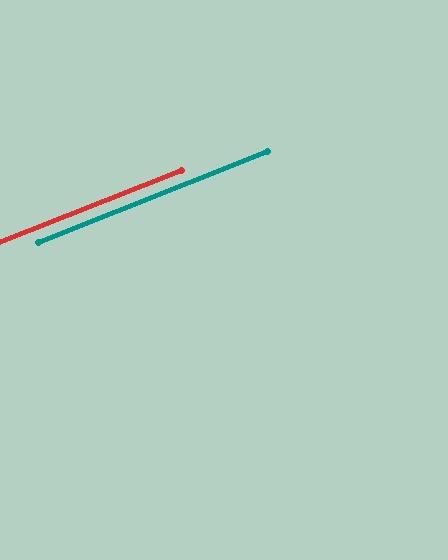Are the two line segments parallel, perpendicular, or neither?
Parallel — their directions differ by only 0.2°.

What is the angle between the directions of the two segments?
Approximately 0 degrees.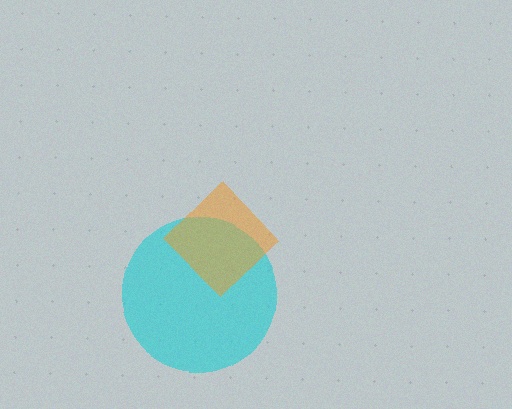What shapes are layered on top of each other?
The layered shapes are: a cyan circle, an orange diamond.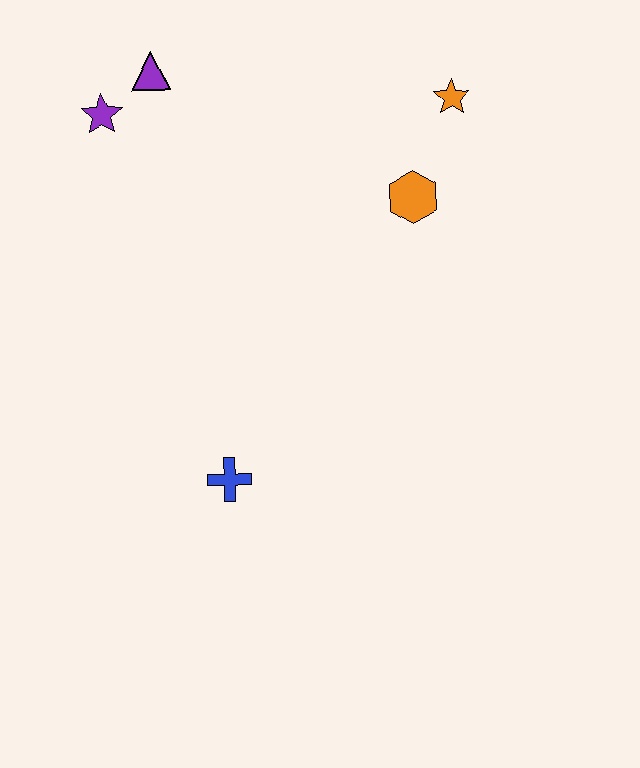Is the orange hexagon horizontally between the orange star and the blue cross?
Yes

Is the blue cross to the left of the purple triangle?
No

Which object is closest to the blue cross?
The orange hexagon is closest to the blue cross.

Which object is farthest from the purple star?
The blue cross is farthest from the purple star.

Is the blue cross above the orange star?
No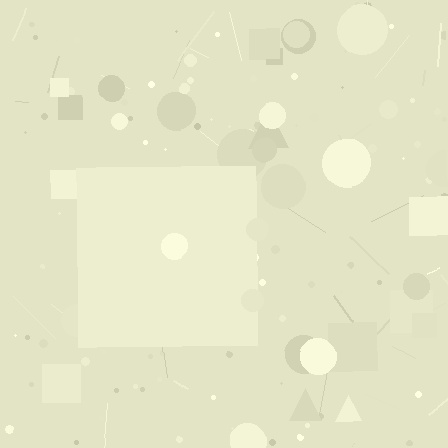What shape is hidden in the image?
A square is hidden in the image.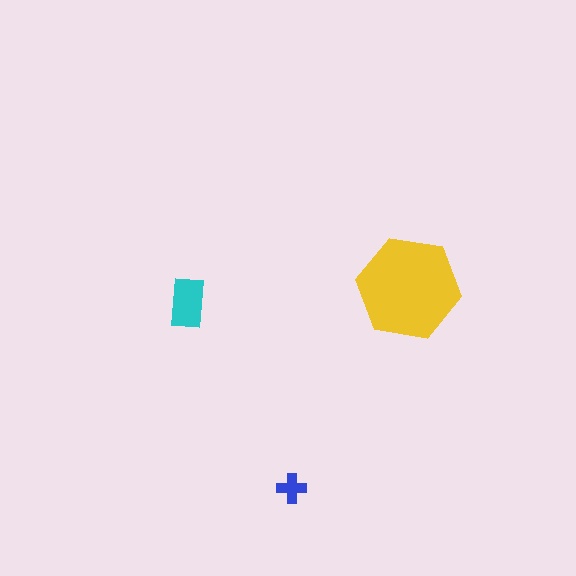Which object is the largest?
The yellow hexagon.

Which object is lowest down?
The blue cross is bottommost.